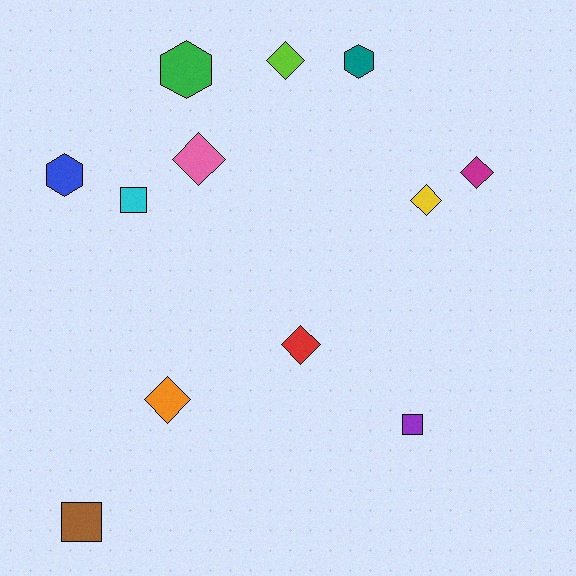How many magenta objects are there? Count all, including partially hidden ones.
There is 1 magenta object.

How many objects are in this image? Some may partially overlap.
There are 12 objects.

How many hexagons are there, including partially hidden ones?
There are 3 hexagons.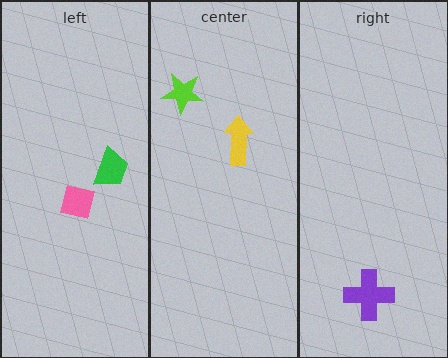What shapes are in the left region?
The green trapezoid, the pink square.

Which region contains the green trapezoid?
The left region.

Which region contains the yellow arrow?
The center region.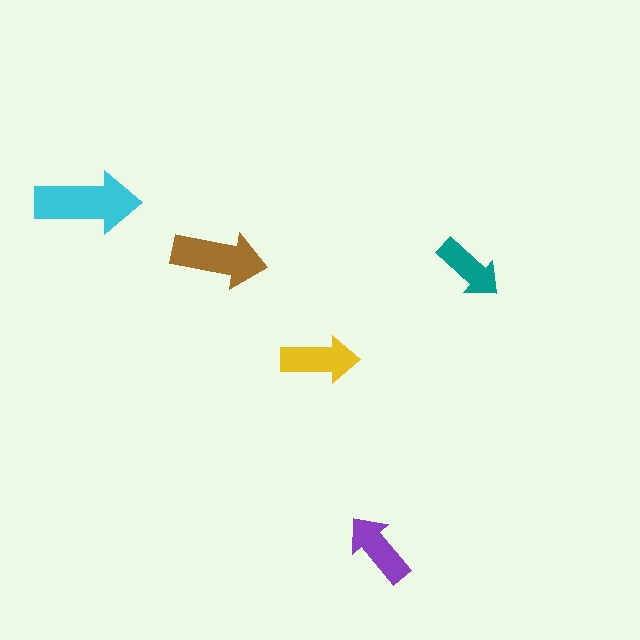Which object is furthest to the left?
The cyan arrow is leftmost.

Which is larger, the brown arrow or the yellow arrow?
The brown one.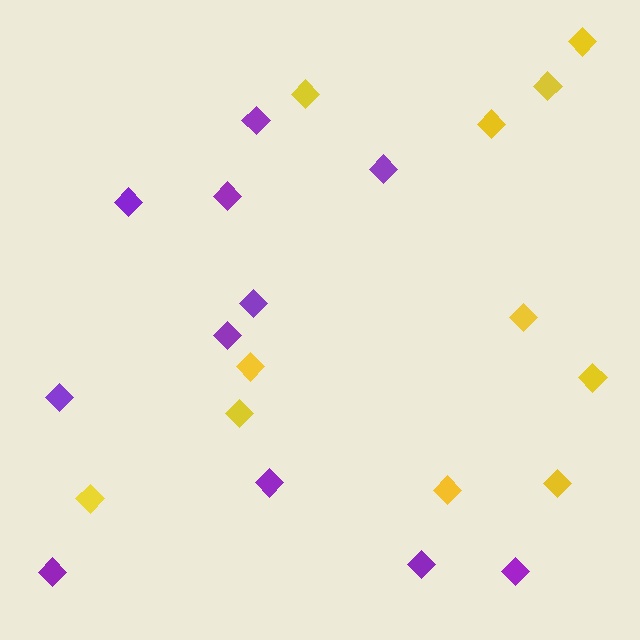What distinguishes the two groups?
There are 2 groups: one group of yellow diamonds (11) and one group of purple diamonds (11).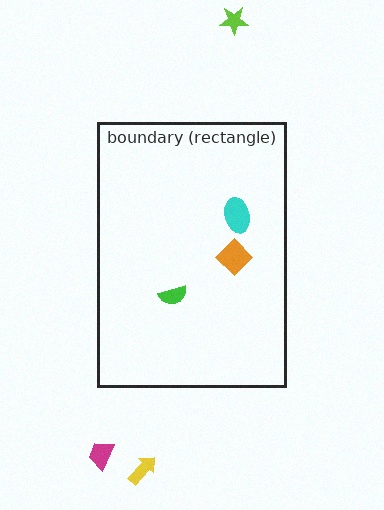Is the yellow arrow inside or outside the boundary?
Outside.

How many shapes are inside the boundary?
3 inside, 3 outside.